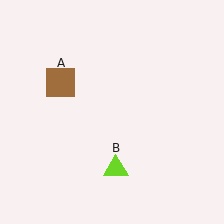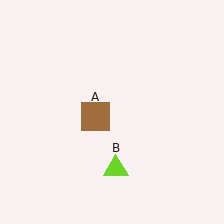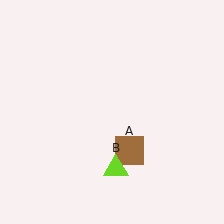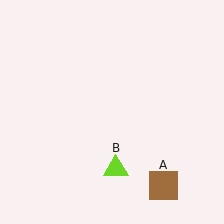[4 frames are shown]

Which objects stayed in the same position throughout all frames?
Lime triangle (object B) remained stationary.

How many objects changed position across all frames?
1 object changed position: brown square (object A).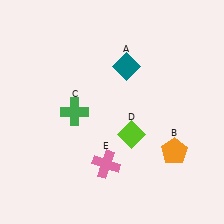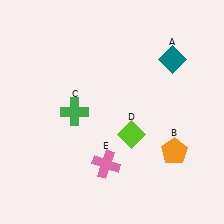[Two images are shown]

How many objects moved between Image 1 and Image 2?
1 object moved between the two images.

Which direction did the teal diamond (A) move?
The teal diamond (A) moved right.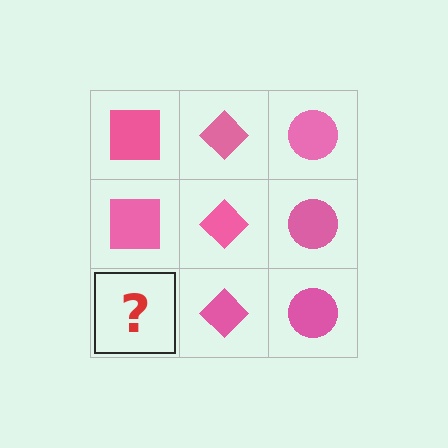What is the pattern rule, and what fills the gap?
The rule is that each column has a consistent shape. The gap should be filled with a pink square.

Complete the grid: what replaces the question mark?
The question mark should be replaced with a pink square.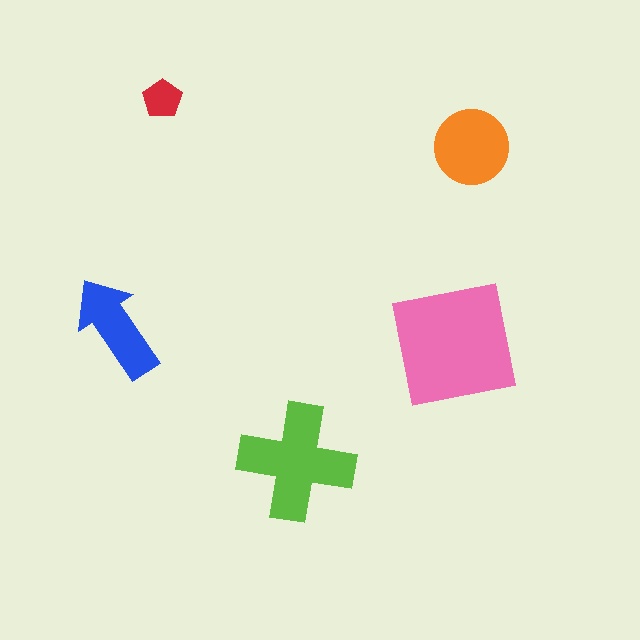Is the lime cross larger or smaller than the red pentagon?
Larger.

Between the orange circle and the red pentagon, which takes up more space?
The orange circle.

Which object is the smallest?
The red pentagon.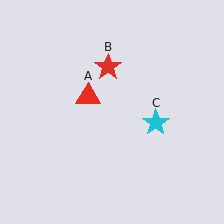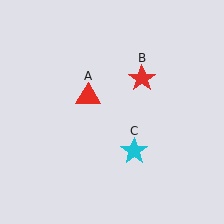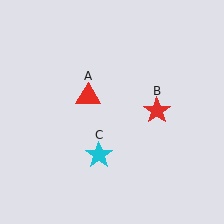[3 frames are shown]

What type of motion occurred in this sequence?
The red star (object B), cyan star (object C) rotated clockwise around the center of the scene.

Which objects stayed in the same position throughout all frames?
Red triangle (object A) remained stationary.